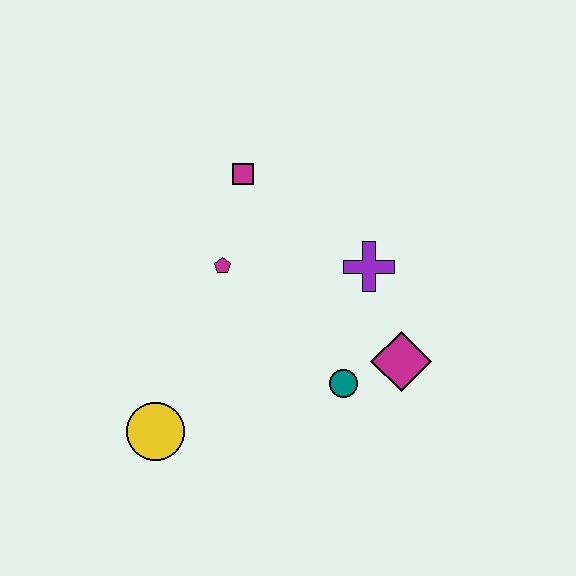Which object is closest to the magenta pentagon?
The magenta square is closest to the magenta pentagon.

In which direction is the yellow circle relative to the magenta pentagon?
The yellow circle is below the magenta pentagon.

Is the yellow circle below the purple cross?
Yes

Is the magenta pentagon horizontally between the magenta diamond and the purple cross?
No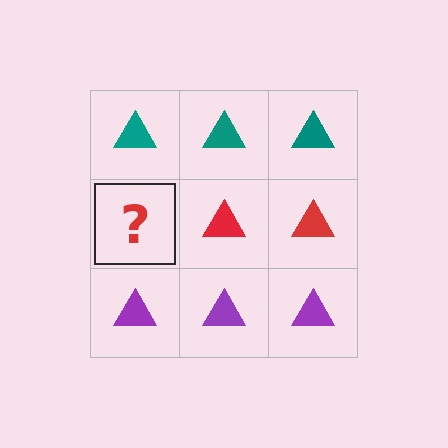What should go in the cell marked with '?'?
The missing cell should contain a red triangle.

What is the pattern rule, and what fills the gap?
The rule is that each row has a consistent color. The gap should be filled with a red triangle.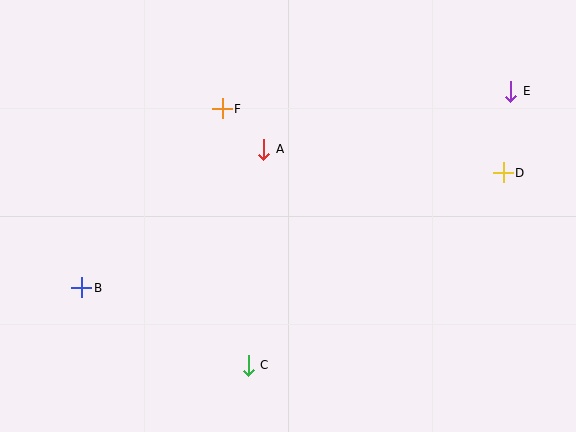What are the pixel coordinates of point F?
Point F is at (222, 109).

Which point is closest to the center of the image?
Point A at (264, 149) is closest to the center.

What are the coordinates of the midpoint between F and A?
The midpoint between F and A is at (243, 129).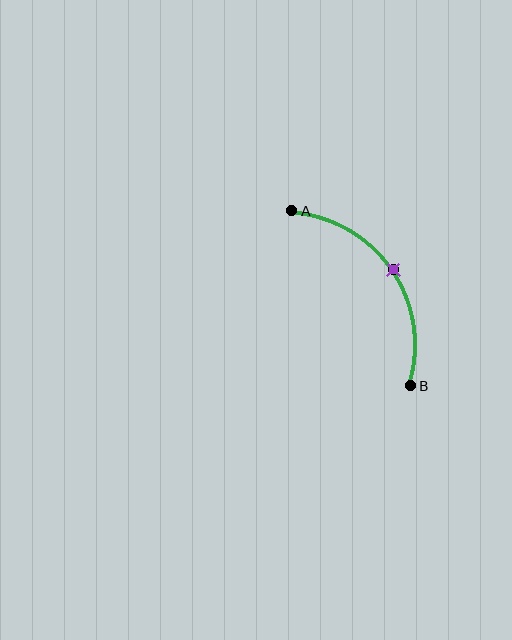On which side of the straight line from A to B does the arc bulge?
The arc bulges above and to the right of the straight line connecting A and B.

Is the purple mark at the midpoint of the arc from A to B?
Yes. The purple mark lies on the arc at equal arc-length from both A and B — it is the arc midpoint.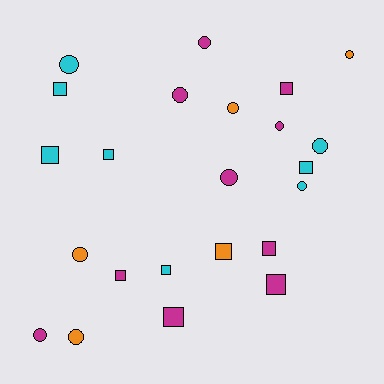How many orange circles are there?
There are 4 orange circles.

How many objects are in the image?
There are 23 objects.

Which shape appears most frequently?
Circle, with 12 objects.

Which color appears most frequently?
Magenta, with 10 objects.